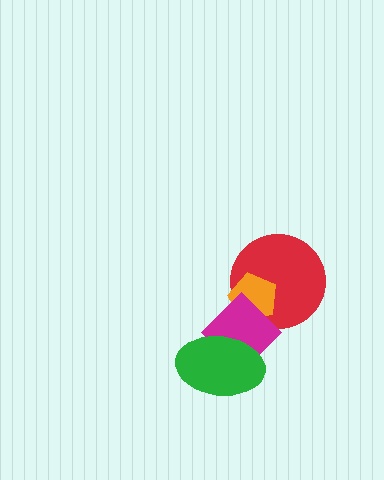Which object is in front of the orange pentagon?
The magenta diamond is in front of the orange pentagon.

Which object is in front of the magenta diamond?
The green ellipse is in front of the magenta diamond.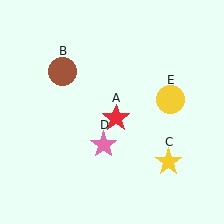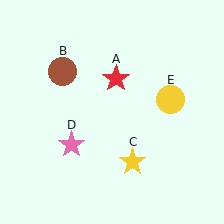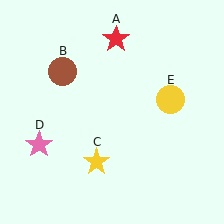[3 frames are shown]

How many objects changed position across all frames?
3 objects changed position: red star (object A), yellow star (object C), pink star (object D).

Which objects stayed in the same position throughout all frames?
Brown circle (object B) and yellow circle (object E) remained stationary.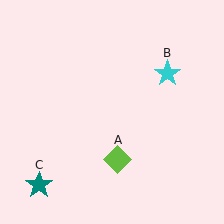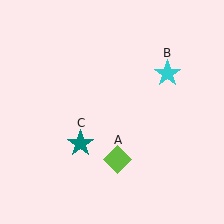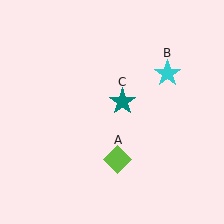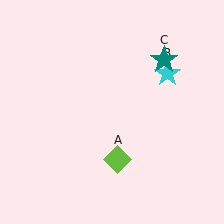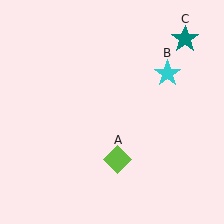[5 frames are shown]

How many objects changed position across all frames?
1 object changed position: teal star (object C).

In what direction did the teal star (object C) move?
The teal star (object C) moved up and to the right.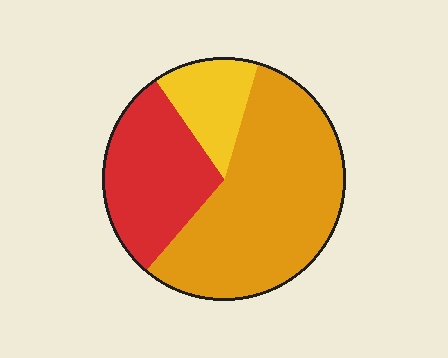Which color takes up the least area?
Yellow, at roughly 15%.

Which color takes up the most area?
Orange, at roughly 55%.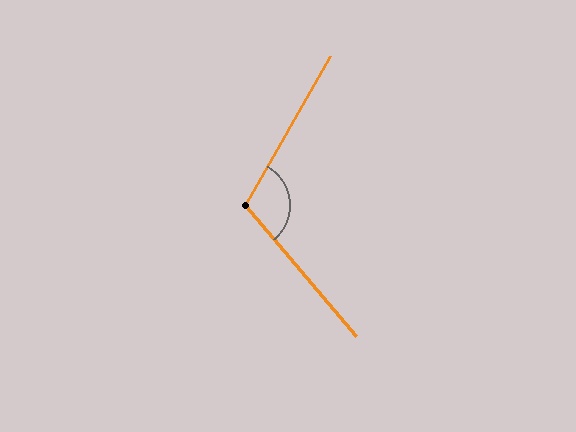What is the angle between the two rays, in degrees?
Approximately 110 degrees.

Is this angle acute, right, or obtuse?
It is obtuse.